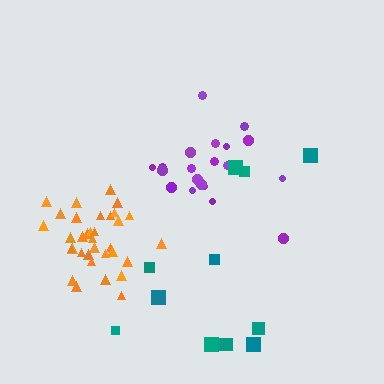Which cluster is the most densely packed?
Orange.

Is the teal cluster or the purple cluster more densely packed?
Purple.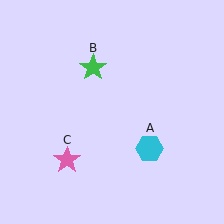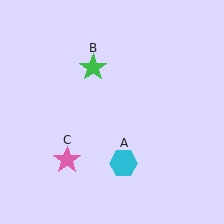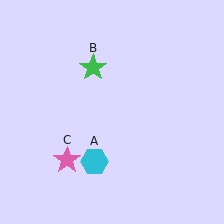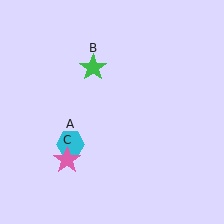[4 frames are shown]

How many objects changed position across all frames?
1 object changed position: cyan hexagon (object A).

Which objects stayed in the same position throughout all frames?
Green star (object B) and pink star (object C) remained stationary.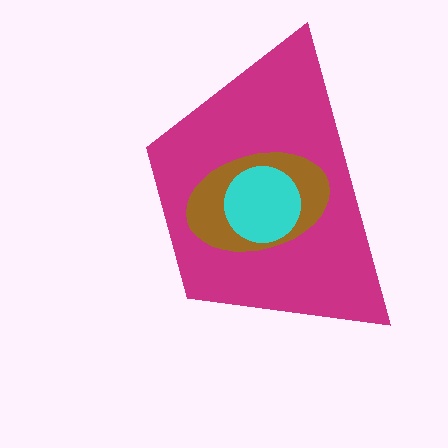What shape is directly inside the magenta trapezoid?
The brown ellipse.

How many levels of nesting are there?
3.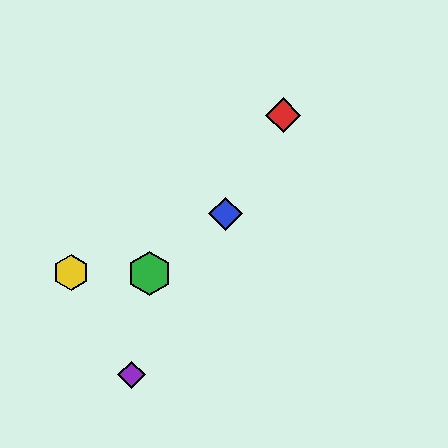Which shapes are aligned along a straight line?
The red diamond, the blue diamond, the purple diamond are aligned along a straight line.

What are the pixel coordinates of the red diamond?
The red diamond is at (283, 115).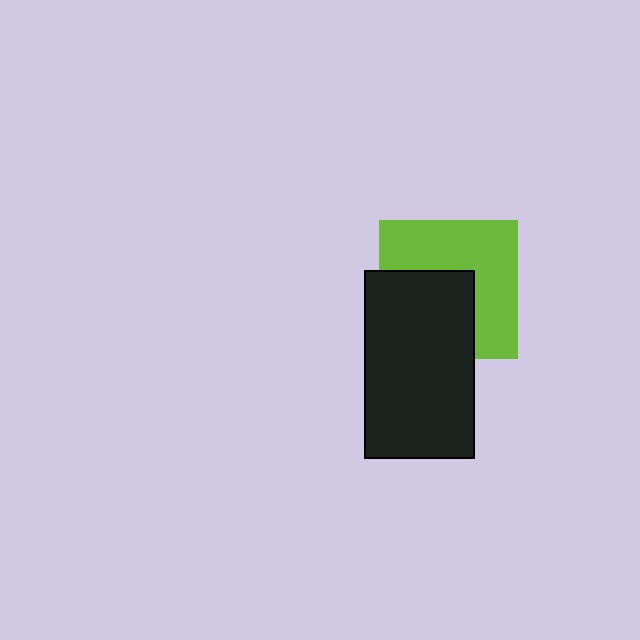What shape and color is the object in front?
The object in front is a black rectangle.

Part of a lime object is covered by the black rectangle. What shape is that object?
It is a square.